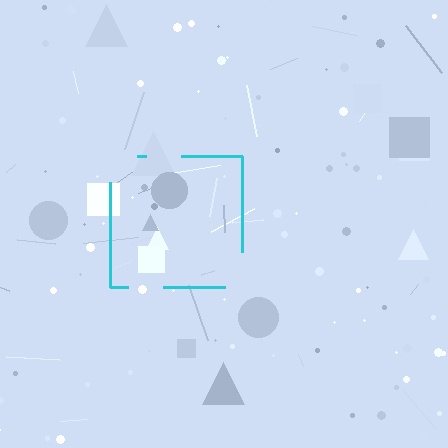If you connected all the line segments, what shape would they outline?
They would outline a square.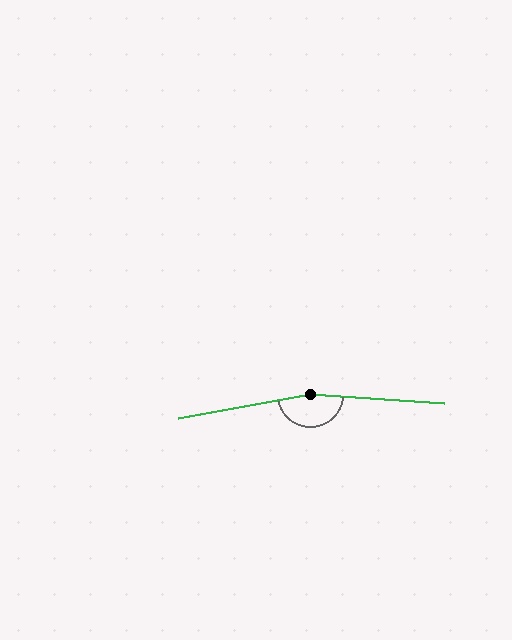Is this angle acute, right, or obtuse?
It is obtuse.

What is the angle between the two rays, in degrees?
Approximately 166 degrees.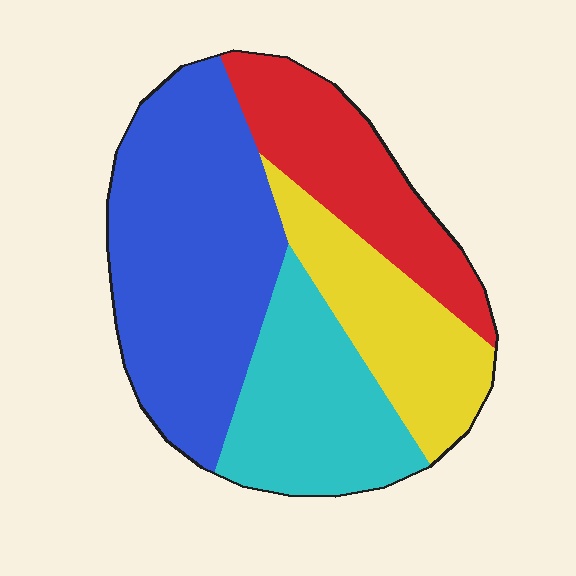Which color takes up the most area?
Blue, at roughly 40%.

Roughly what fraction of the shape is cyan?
Cyan takes up between a sixth and a third of the shape.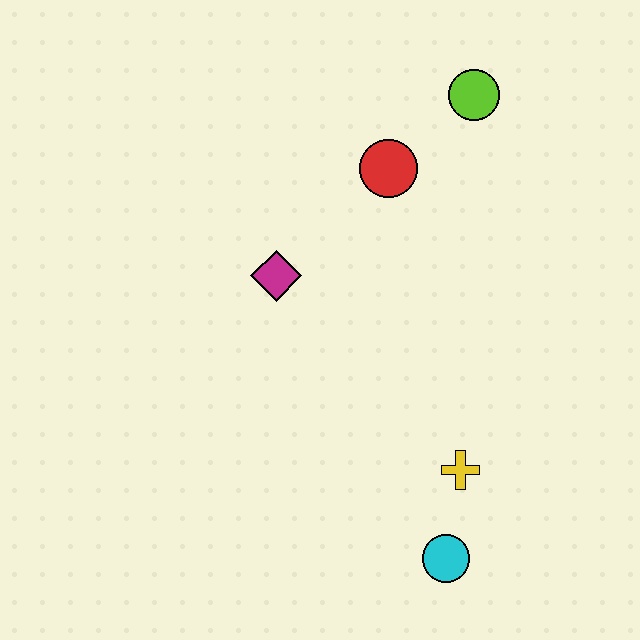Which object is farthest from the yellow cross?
The lime circle is farthest from the yellow cross.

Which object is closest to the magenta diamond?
The red circle is closest to the magenta diamond.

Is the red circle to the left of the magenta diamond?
No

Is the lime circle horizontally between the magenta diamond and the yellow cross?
No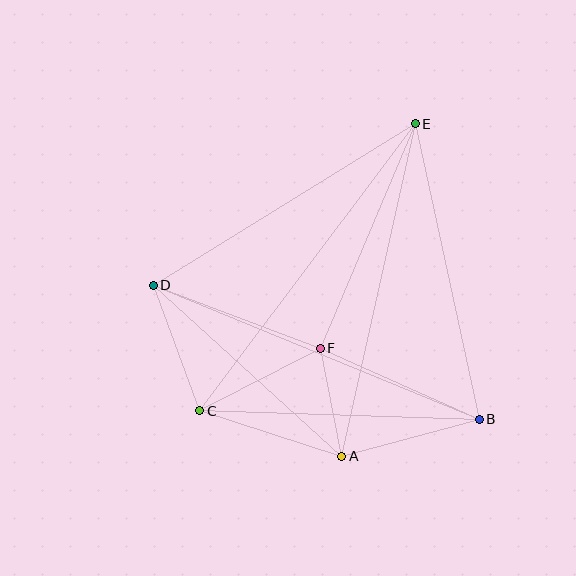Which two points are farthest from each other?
Points C and E are farthest from each other.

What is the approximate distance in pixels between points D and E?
The distance between D and E is approximately 307 pixels.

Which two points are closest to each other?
Points A and F are closest to each other.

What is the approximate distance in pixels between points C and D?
The distance between C and D is approximately 134 pixels.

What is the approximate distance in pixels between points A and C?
The distance between A and C is approximately 149 pixels.